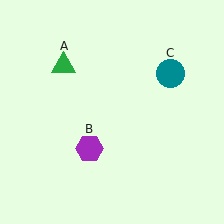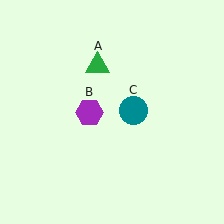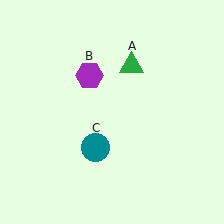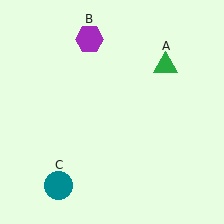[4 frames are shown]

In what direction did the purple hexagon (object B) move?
The purple hexagon (object B) moved up.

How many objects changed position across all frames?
3 objects changed position: green triangle (object A), purple hexagon (object B), teal circle (object C).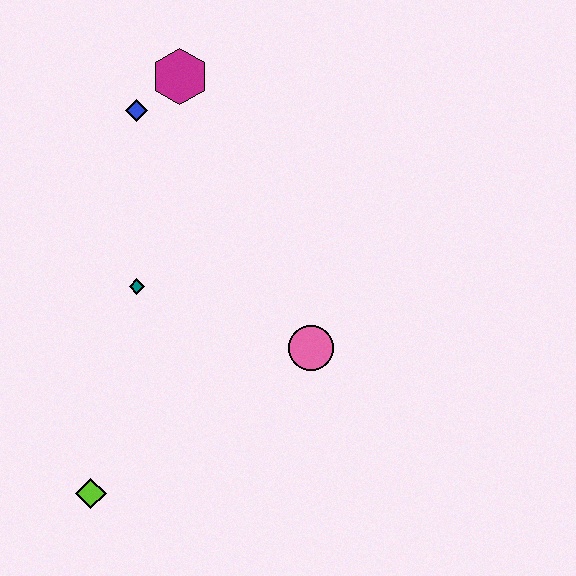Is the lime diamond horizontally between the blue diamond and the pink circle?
No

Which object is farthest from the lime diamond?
The magenta hexagon is farthest from the lime diamond.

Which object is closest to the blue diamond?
The magenta hexagon is closest to the blue diamond.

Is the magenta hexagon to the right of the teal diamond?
Yes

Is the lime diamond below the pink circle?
Yes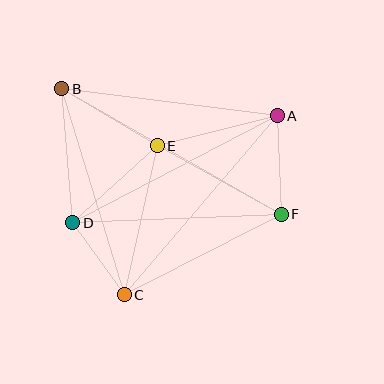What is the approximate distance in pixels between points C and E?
The distance between C and E is approximately 153 pixels.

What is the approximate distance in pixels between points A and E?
The distance between A and E is approximately 124 pixels.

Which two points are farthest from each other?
Points B and F are farthest from each other.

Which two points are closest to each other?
Points C and D are closest to each other.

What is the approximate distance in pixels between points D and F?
The distance between D and F is approximately 209 pixels.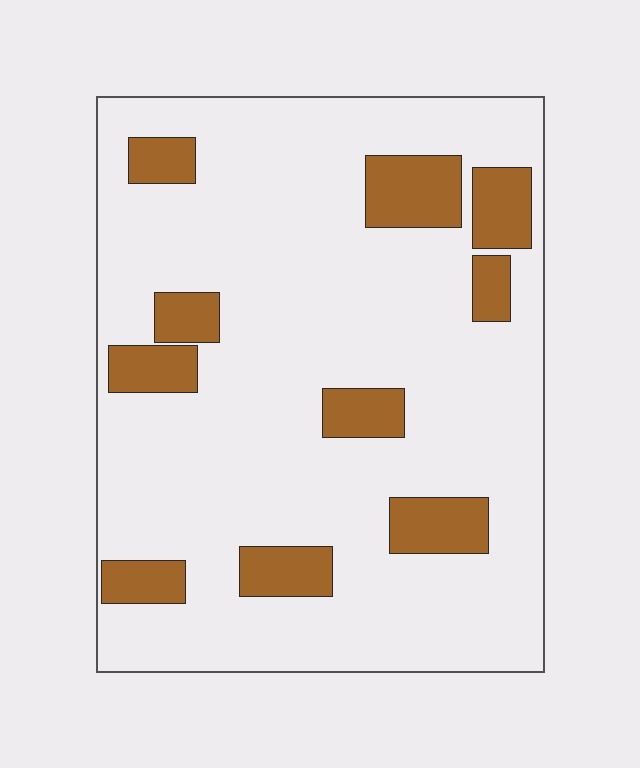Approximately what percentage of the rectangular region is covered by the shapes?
Approximately 15%.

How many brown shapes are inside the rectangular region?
10.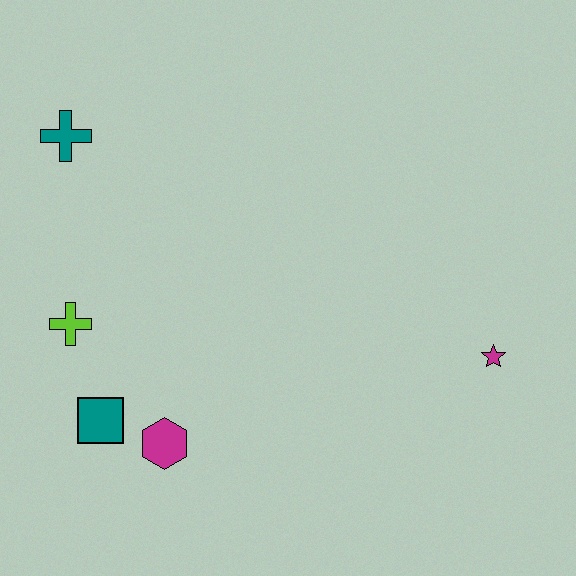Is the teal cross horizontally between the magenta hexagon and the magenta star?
No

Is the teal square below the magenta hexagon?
No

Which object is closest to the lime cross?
The teal square is closest to the lime cross.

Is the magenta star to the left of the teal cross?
No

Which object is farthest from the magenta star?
The teal cross is farthest from the magenta star.